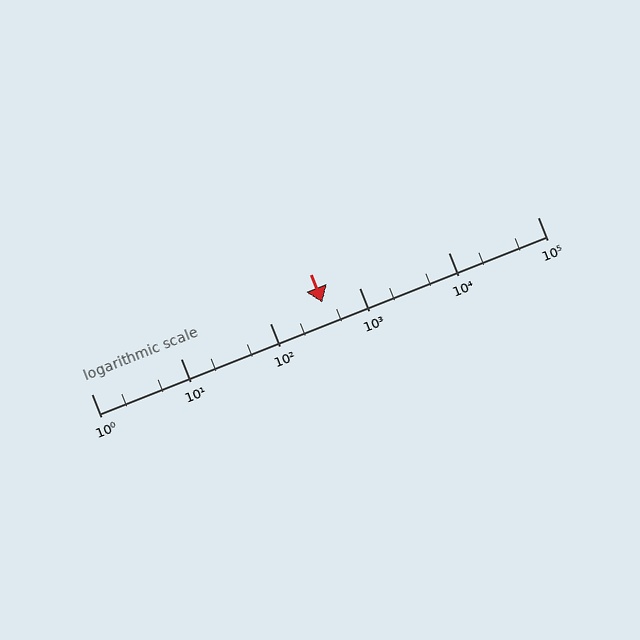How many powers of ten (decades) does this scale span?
The scale spans 5 decades, from 1 to 100000.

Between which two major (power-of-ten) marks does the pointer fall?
The pointer is between 100 and 1000.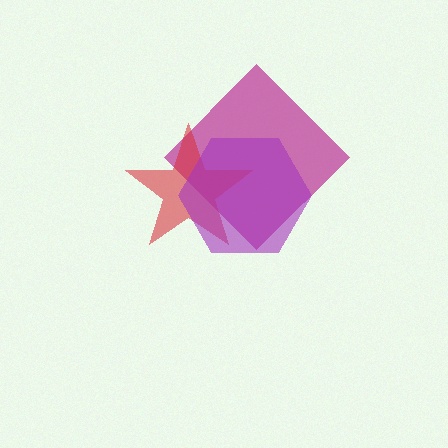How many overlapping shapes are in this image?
There are 3 overlapping shapes in the image.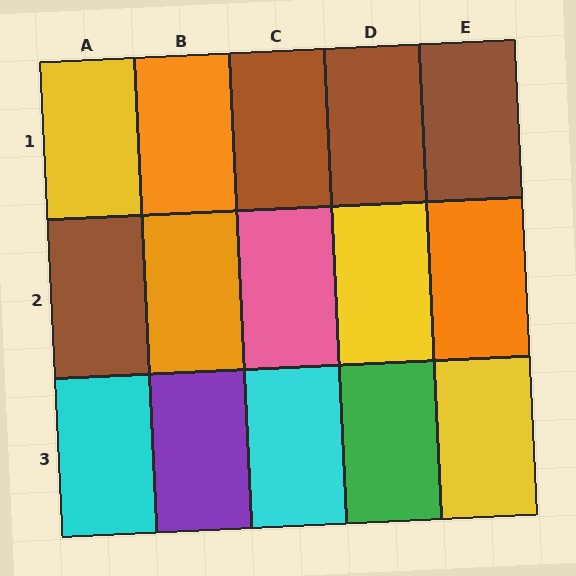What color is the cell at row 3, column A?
Cyan.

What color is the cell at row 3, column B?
Purple.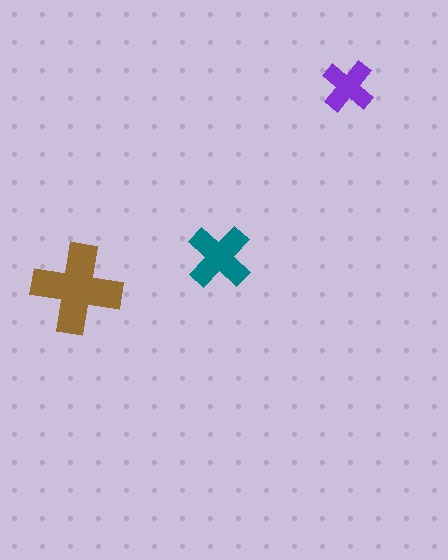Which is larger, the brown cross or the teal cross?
The brown one.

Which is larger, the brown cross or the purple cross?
The brown one.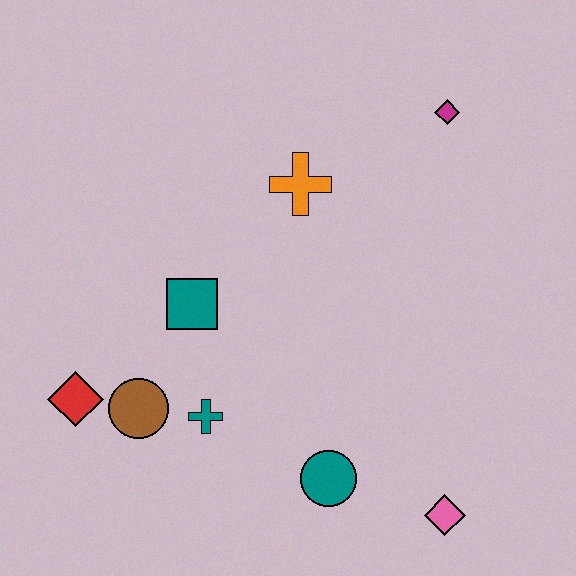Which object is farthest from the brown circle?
The magenta diamond is farthest from the brown circle.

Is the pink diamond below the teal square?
Yes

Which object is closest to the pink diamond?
The teal circle is closest to the pink diamond.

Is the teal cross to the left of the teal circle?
Yes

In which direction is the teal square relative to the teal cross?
The teal square is above the teal cross.